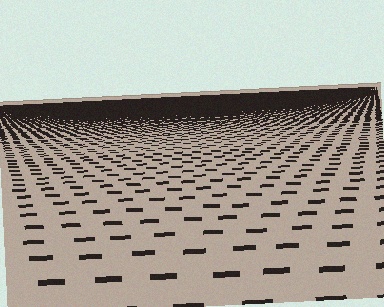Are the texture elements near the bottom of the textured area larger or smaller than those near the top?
Larger. Near the bottom, elements are closer to the viewer and appear at a bigger on-screen size.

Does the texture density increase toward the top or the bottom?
Density increases toward the top.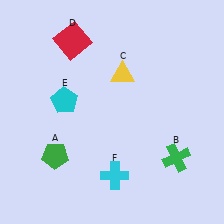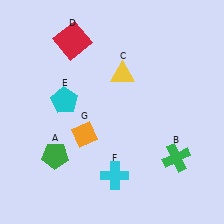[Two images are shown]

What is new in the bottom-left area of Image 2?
An orange diamond (G) was added in the bottom-left area of Image 2.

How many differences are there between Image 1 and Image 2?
There is 1 difference between the two images.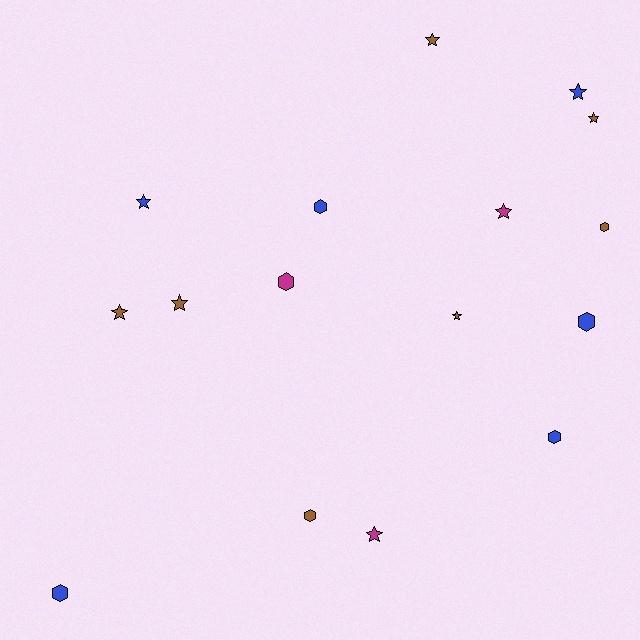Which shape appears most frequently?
Star, with 9 objects.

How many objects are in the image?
There are 16 objects.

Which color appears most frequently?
Brown, with 7 objects.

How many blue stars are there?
There are 2 blue stars.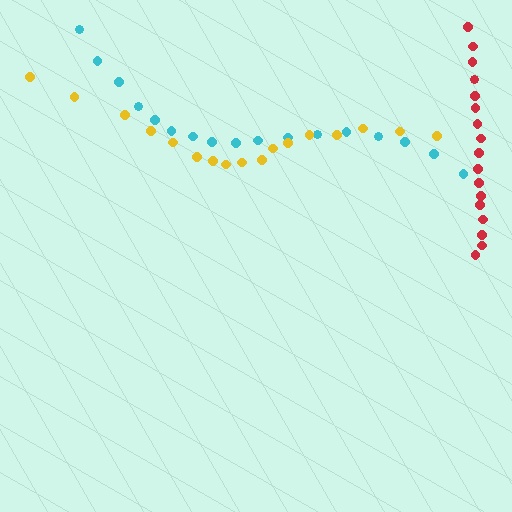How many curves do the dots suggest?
There are 3 distinct paths.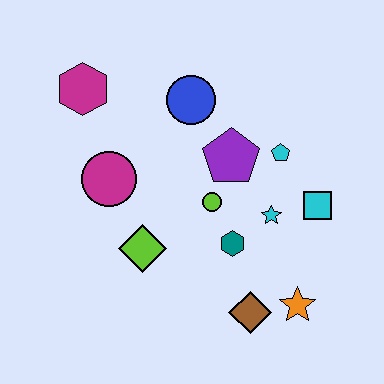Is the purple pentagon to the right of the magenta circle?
Yes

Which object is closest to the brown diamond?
The orange star is closest to the brown diamond.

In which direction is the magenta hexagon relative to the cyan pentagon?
The magenta hexagon is to the left of the cyan pentagon.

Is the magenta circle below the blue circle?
Yes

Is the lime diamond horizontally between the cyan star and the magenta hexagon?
Yes